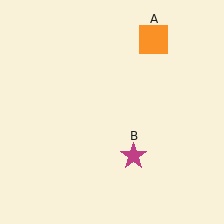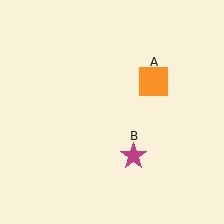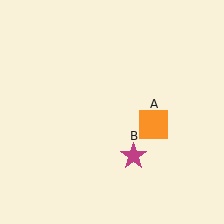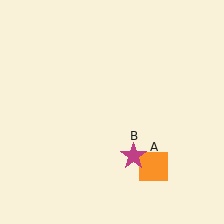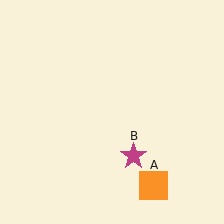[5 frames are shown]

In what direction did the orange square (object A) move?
The orange square (object A) moved down.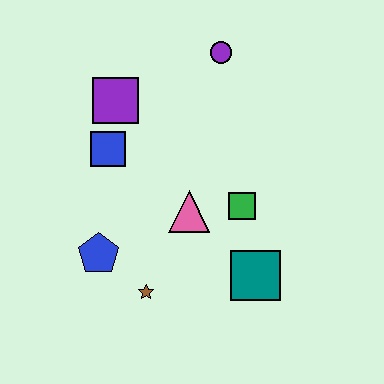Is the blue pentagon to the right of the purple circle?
No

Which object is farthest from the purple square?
The teal square is farthest from the purple square.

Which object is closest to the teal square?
The green square is closest to the teal square.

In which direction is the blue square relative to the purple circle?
The blue square is to the left of the purple circle.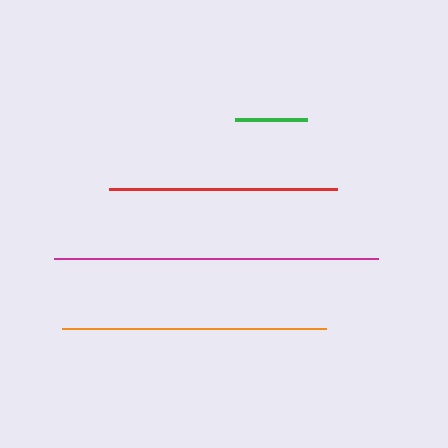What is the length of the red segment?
The red segment is approximately 228 pixels long.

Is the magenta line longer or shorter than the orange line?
The magenta line is longer than the orange line.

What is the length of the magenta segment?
The magenta segment is approximately 324 pixels long.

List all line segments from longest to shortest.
From longest to shortest: magenta, orange, red, green.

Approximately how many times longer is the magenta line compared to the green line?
The magenta line is approximately 4.5 times the length of the green line.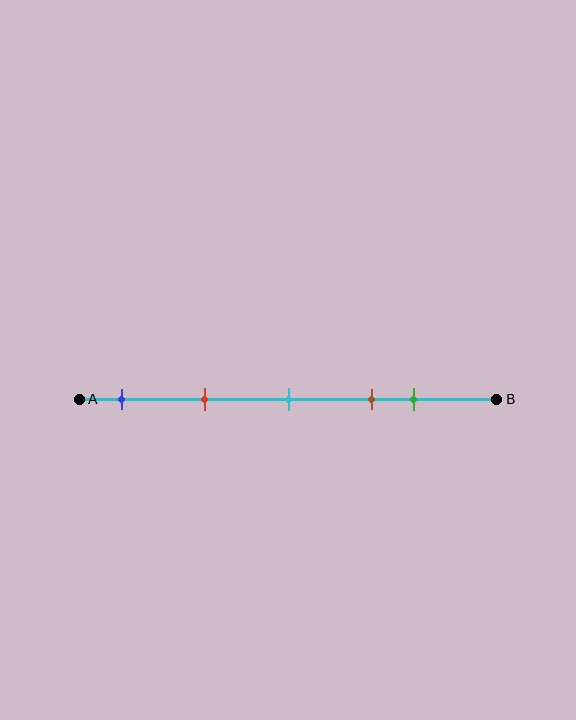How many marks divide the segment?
There are 5 marks dividing the segment.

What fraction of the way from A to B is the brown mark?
The brown mark is approximately 70% (0.7) of the way from A to B.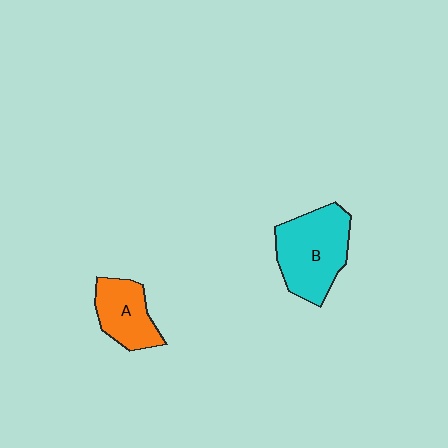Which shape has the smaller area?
Shape A (orange).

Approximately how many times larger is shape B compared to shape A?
Approximately 1.6 times.